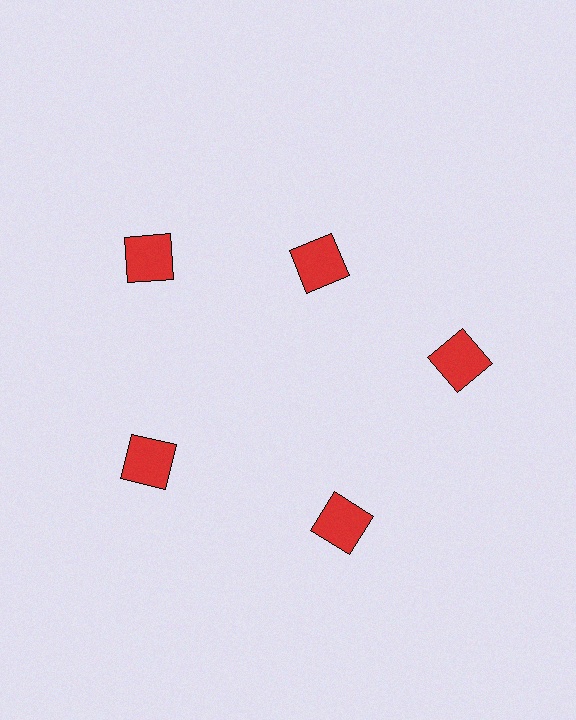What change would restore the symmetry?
The symmetry would be restored by moving it outward, back onto the ring so that all 5 squares sit at equal angles and equal distance from the center.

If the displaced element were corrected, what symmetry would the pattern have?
It would have 5-fold rotational symmetry — the pattern would map onto itself every 72 degrees.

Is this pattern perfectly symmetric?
No. The 5 red squares are arranged in a ring, but one element near the 1 o'clock position is pulled inward toward the center, breaking the 5-fold rotational symmetry.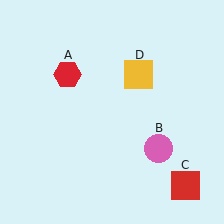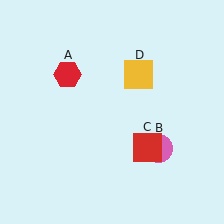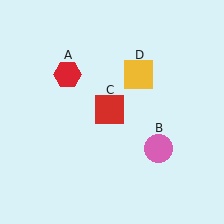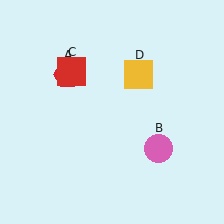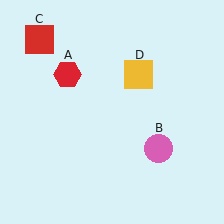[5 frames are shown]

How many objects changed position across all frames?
1 object changed position: red square (object C).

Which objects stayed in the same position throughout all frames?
Red hexagon (object A) and pink circle (object B) and yellow square (object D) remained stationary.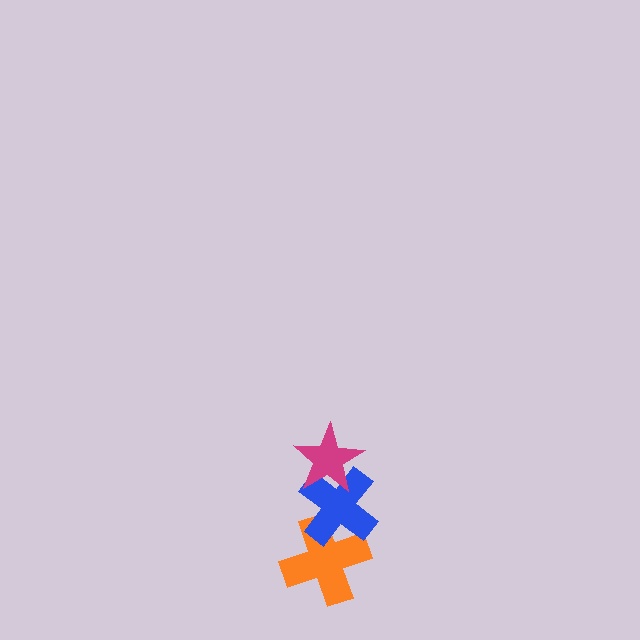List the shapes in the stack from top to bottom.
From top to bottom: the magenta star, the blue cross, the orange cross.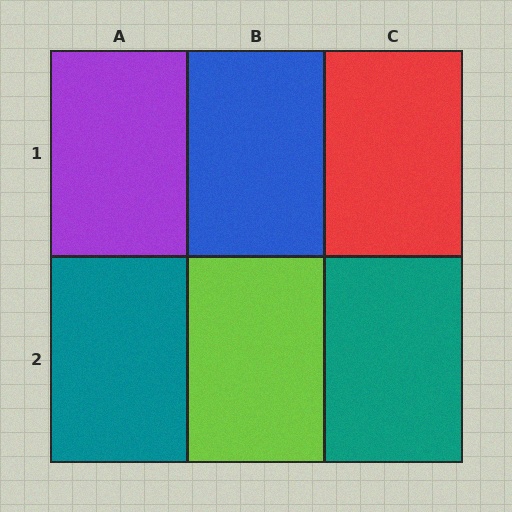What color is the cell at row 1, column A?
Purple.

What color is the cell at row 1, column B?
Blue.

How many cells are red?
1 cell is red.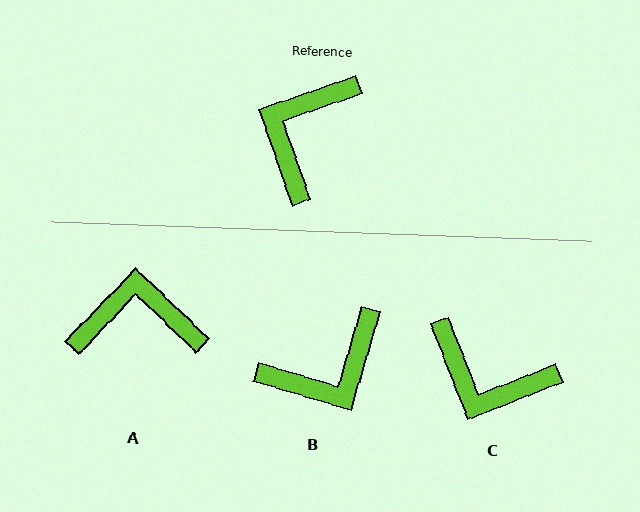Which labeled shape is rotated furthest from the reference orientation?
B, about 144 degrees away.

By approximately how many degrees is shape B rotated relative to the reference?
Approximately 144 degrees counter-clockwise.